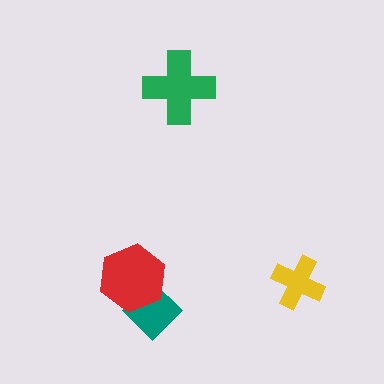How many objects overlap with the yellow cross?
0 objects overlap with the yellow cross.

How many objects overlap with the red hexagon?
1 object overlaps with the red hexagon.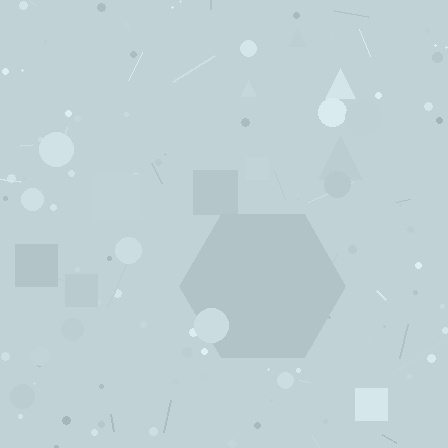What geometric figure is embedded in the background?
A hexagon is embedded in the background.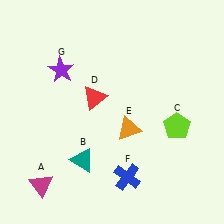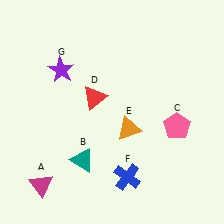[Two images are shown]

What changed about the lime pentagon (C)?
In Image 1, C is lime. In Image 2, it changed to pink.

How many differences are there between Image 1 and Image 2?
There is 1 difference between the two images.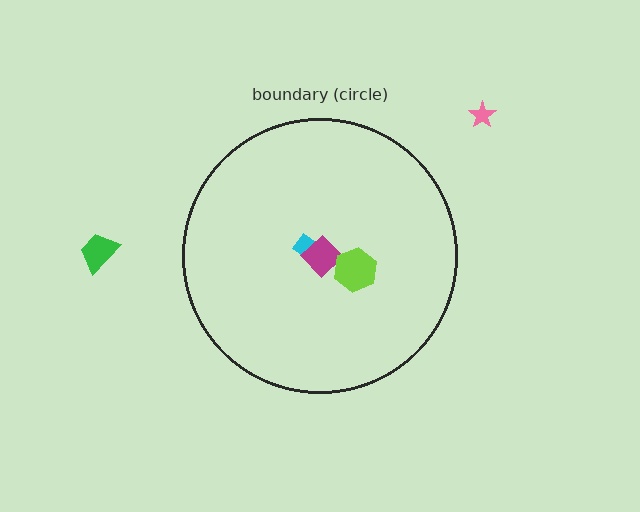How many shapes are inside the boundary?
3 inside, 2 outside.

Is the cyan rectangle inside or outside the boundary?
Inside.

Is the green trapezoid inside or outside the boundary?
Outside.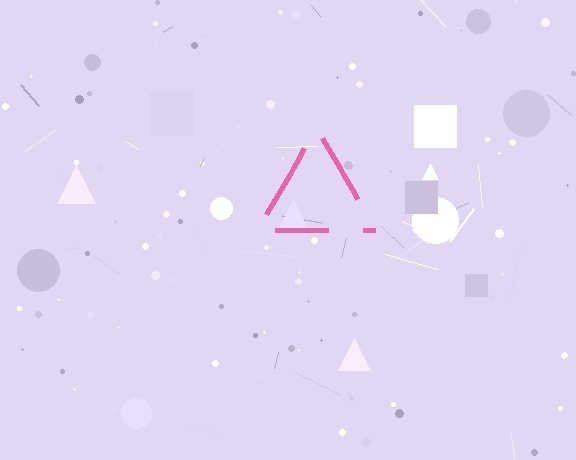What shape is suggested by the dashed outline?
The dashed outline suggests a triangle.